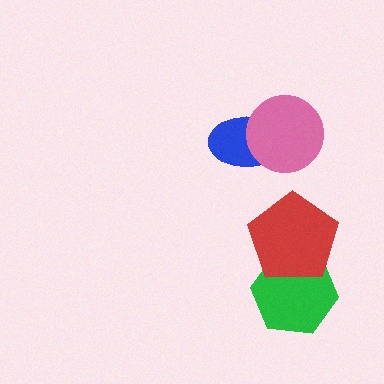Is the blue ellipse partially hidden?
Yes, it is partially covered by another shape.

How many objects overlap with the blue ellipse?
1 object overlaps with the blue ellipse.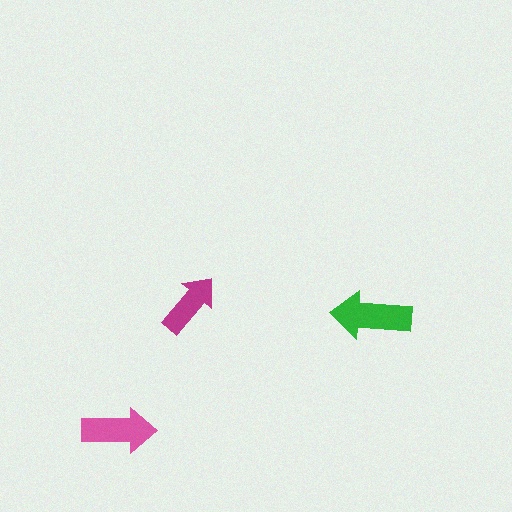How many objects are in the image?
There are 3 objects in the image.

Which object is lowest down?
The pink arrow is bottommost.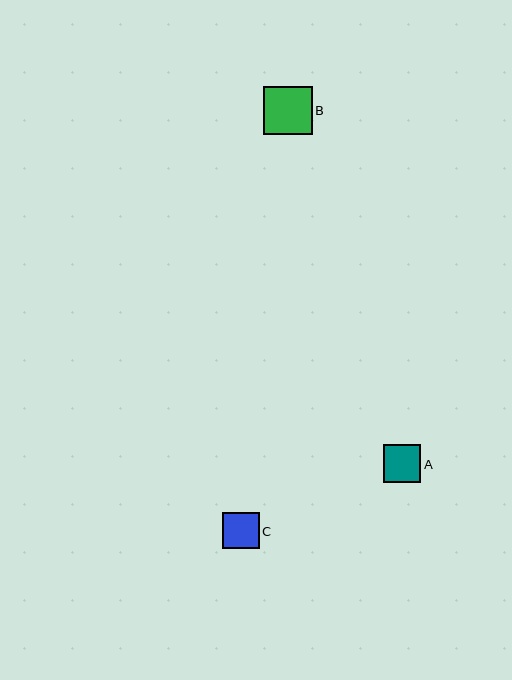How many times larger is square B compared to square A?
Square B is approximately 1.3 times the size of square A.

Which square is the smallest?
Square C is the smallest with a size of approximately 36 pixels.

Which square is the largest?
Square B is the largest with a size of approximately 49 pixels.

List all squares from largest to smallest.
From largest to smallest: B, A, C.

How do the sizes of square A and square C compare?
Square A and square C are approximately the same size.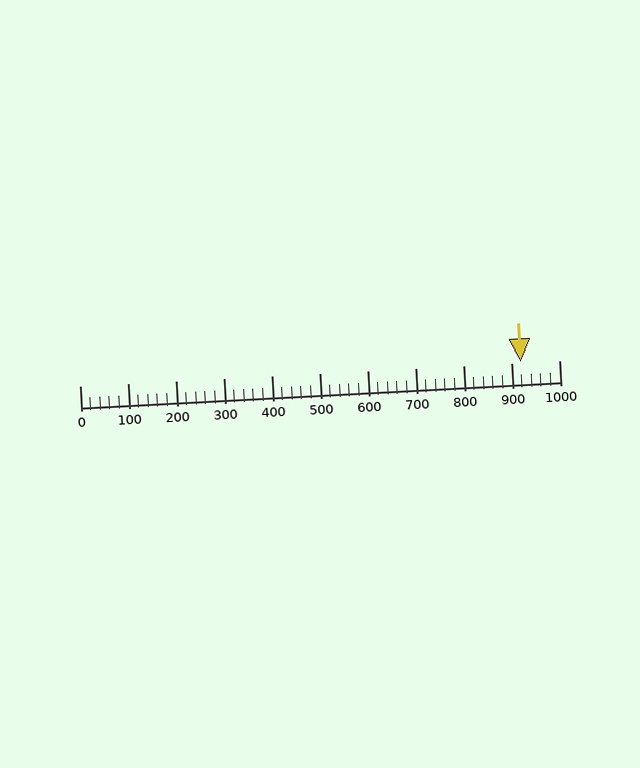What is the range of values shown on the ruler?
The ruler shows values from 0 to 1000.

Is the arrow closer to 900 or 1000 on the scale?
The arrow is closer to 900.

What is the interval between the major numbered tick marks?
The major tick marks are spaced 100 units apart.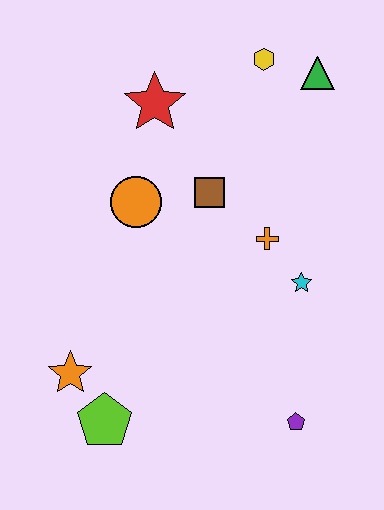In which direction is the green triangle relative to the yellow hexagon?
The green triangle is to the right of the yellow hexagon.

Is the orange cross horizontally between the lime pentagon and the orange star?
No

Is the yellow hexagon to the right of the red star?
Yes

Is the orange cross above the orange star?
Yes